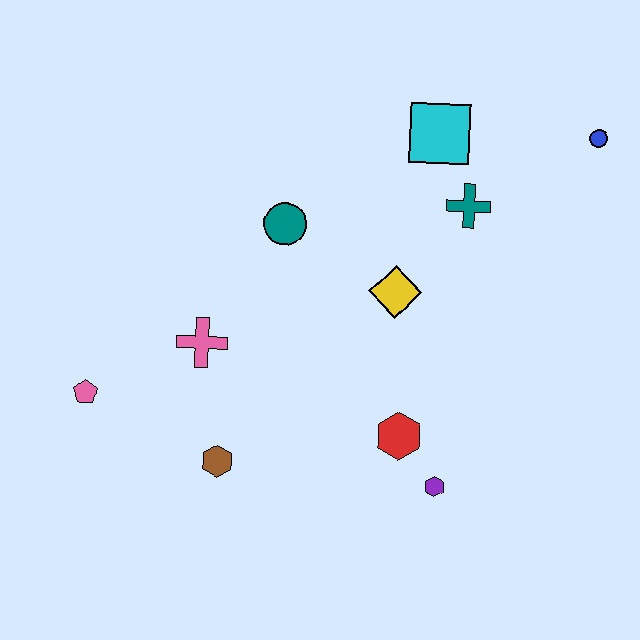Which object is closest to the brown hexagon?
The pink cross is closest to the brown hexagon.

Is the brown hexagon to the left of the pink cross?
No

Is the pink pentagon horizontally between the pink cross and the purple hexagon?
No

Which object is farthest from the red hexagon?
The blue circle is farthest from the red hexagon.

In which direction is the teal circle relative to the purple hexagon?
The teal circle is above the purple hexagon.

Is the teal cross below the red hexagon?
No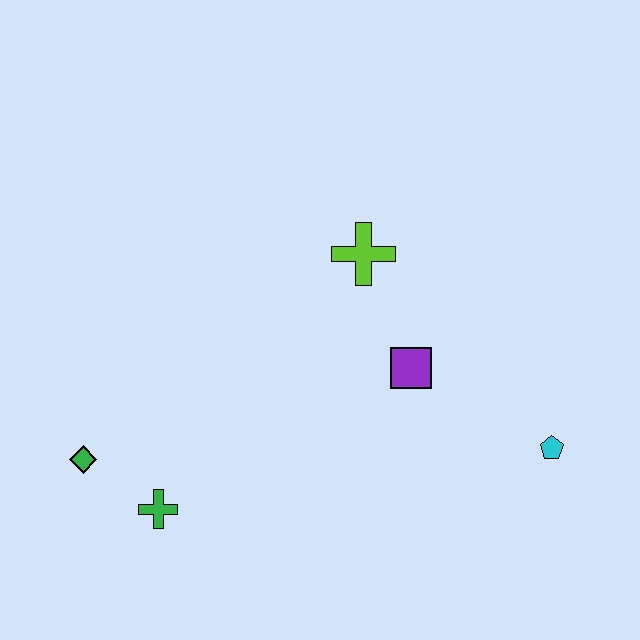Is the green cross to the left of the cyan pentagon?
Yes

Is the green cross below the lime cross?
Yes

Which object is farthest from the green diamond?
The cyan pentagon is farthest from the green diamond.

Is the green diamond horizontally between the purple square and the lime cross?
No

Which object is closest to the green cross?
The green diamond is closest to the green cross.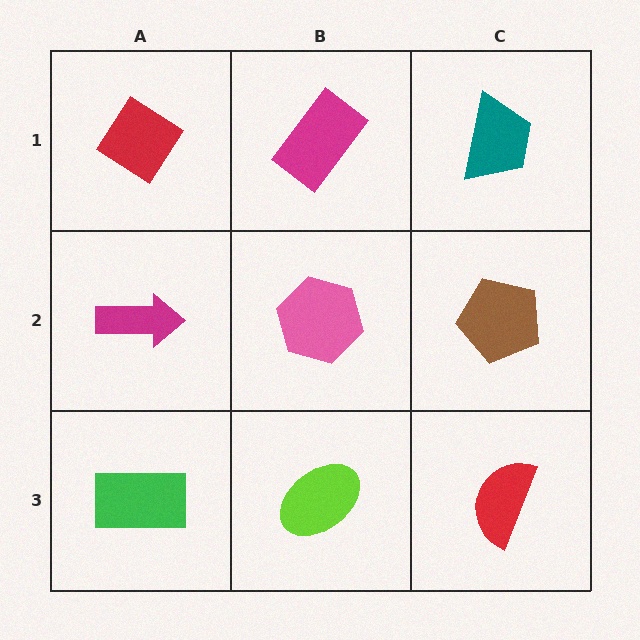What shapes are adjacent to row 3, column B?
A pink hexagon (row 2, column B), a green rectangle (row 3, column A), a red semicircle (row 3, column C).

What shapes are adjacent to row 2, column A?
A red diamond (row 1, column A), a green rectangle (row 3, column A), a pink hexagon (row 2, column B).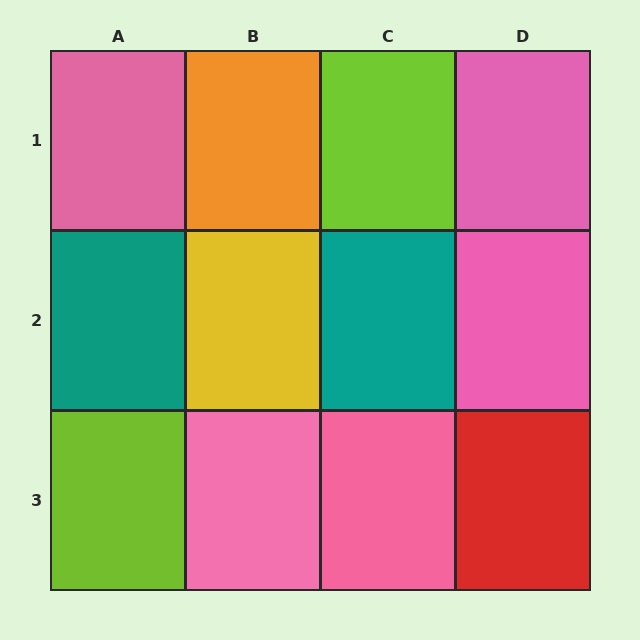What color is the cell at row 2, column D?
Pink.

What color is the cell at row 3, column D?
Red.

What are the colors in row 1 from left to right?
Pink, orange, lime, pink.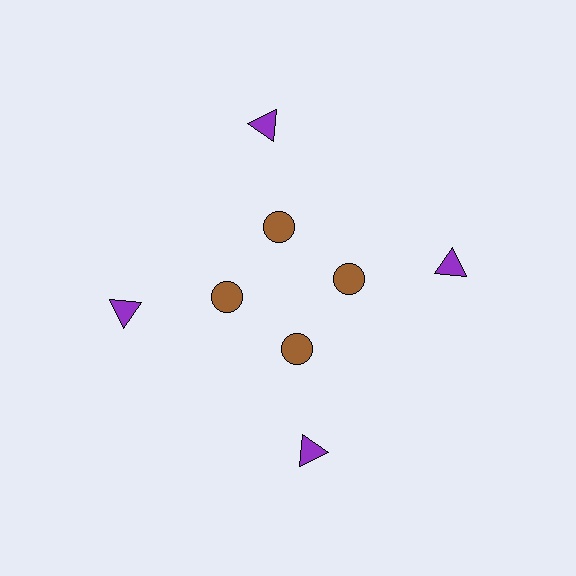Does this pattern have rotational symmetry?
Yes, this pattern has 4-fold rotational symmetry. It looks the same after rotating 90 degrees around the center.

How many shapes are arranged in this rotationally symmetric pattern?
There are 8 shapes, arranged in 4 groups of 2.